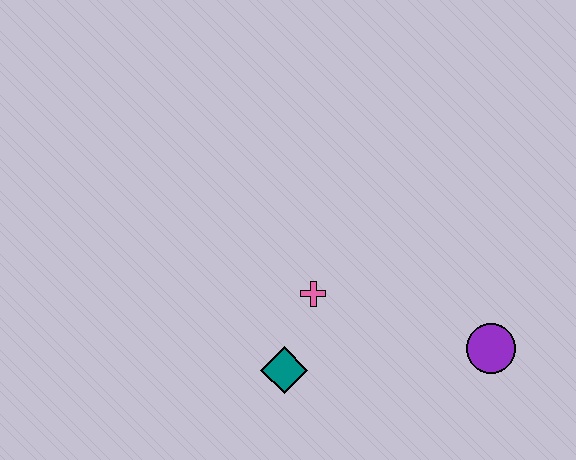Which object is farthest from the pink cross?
The purple circle is farthest from the pink cross.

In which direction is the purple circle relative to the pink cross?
The purple circle is to the right of the pink cross.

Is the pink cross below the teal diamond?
No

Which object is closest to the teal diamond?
The pink cross is closest to the teal diamond.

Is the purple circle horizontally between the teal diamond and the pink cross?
No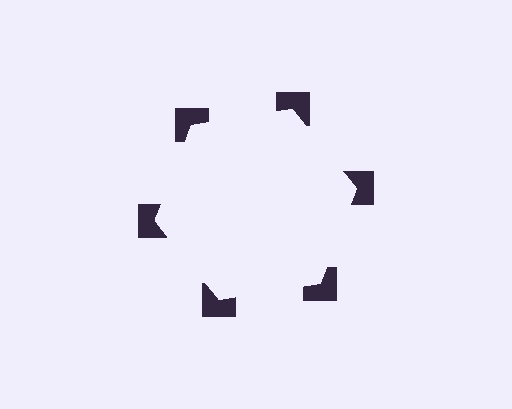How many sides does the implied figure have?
6 sides.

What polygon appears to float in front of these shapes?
An illusory hexagon — its edges are inferred from the aligned wedge cuts in the notched squares, not physically drawn.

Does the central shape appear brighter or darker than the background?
It typically appears slightly brighter than the background, even though no actual brightness change is drawn.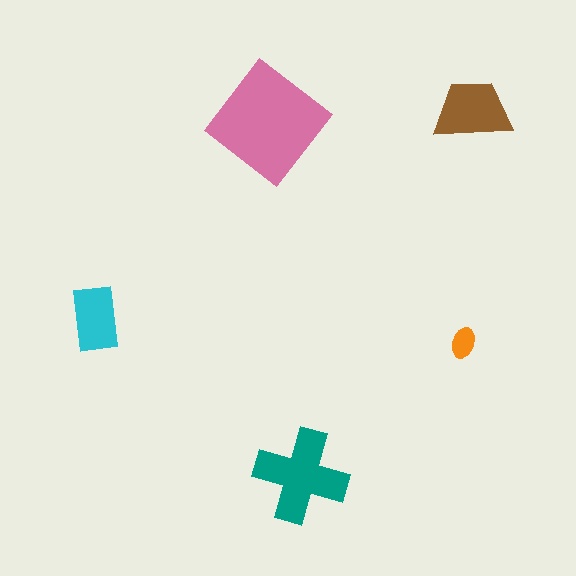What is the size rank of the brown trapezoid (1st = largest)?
3rd.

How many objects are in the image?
There are 5 objects in the image.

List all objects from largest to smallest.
The pink diamond, the teal cross, the brown trapezoid, the cyan rectangle, the orange ellipse.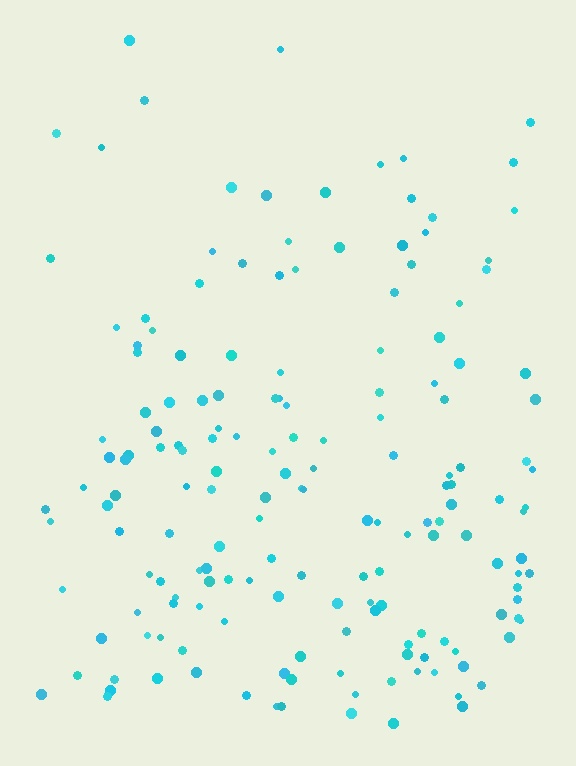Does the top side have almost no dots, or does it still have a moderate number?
Still a moderate number, just noticeably fewer than the bottom.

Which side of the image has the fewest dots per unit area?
The top.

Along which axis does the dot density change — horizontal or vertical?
Vertical.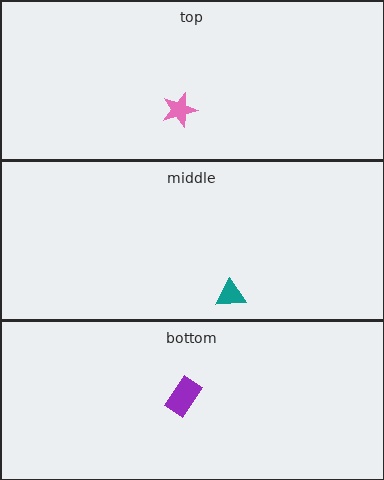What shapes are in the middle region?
The teal triangle.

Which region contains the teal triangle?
The middle region.